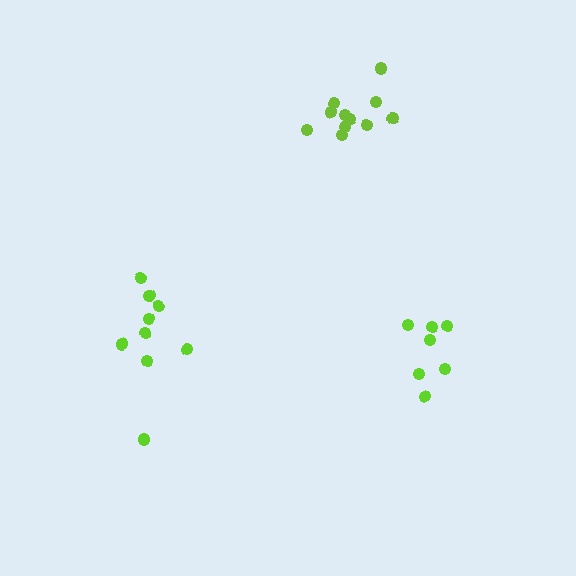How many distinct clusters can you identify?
There are 3 distinct clusters.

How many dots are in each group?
Group 1: 7 dots, Group 2: 11 dots, Group 3: 9 dots (27 total).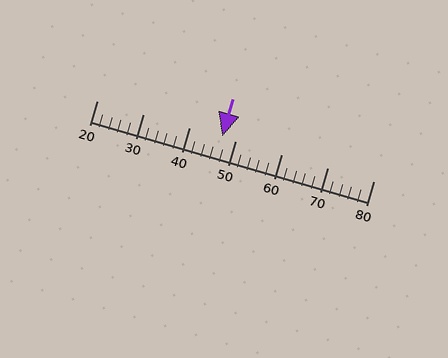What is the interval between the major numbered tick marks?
The major tick marks are spaced 10 units apart.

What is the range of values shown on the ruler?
The ruler shows values from 20 to 80.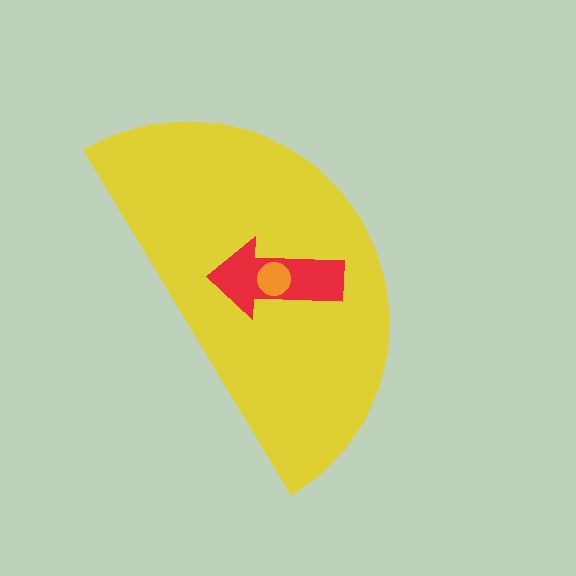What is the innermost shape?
The orange circle.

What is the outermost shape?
The yellow semicircle.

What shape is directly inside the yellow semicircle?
The red arrow.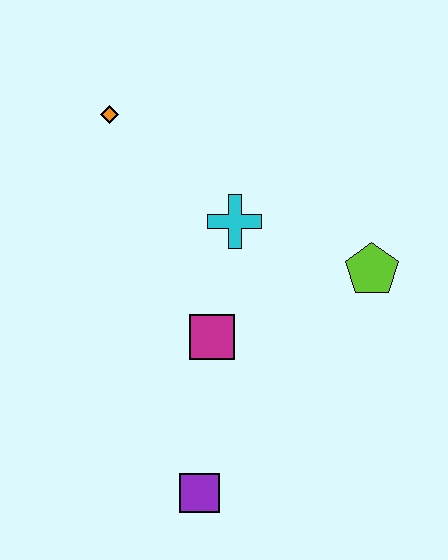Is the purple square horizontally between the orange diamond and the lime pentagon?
Yes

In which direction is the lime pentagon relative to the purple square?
The lime pentagon is above the purple square.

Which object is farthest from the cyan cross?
The purple square is farthest from the cyan cross.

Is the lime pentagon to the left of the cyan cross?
No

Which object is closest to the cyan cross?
The magenta square is closest to the cyan cross.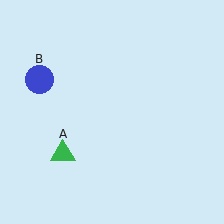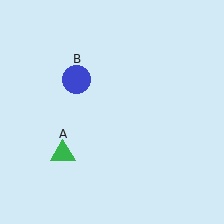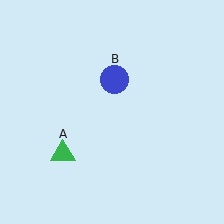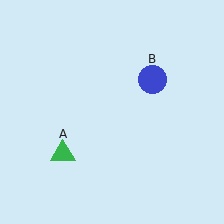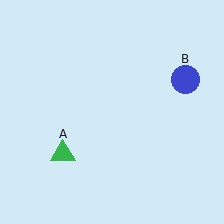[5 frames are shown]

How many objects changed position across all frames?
1 object changed position: blue circle (object B).